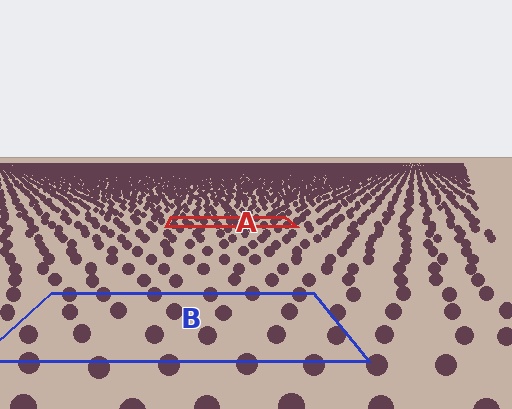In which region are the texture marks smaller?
The texture marks are smaller in region A, because it is farther away.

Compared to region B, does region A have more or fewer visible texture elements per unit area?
Region A has more texture elements per unit area — they are packed more densely because it is farther away.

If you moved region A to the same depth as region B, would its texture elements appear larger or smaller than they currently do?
They would appear larger. At a closer depth, the same texture elements are projected at a bigger on-screen size.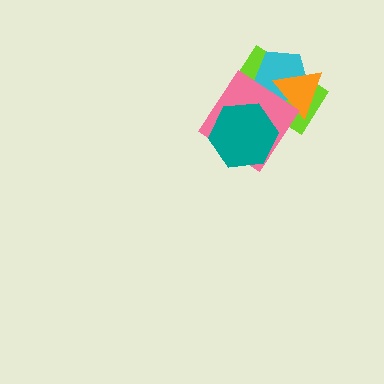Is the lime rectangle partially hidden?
Yes, it is partially covered by another shape.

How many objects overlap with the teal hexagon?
2 objects overlap with the teal hexagon.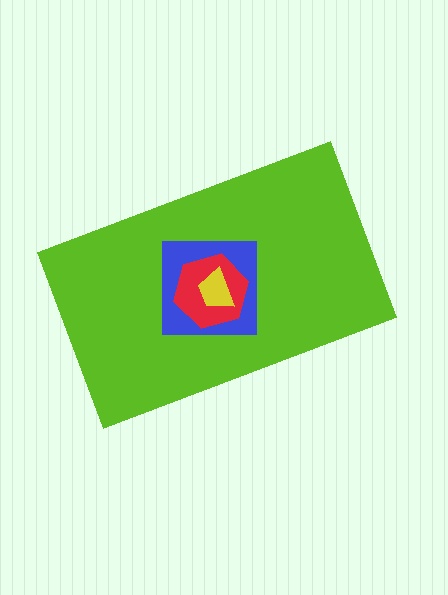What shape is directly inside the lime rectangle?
The blue square.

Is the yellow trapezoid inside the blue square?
Yes.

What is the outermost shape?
The lime rectangle.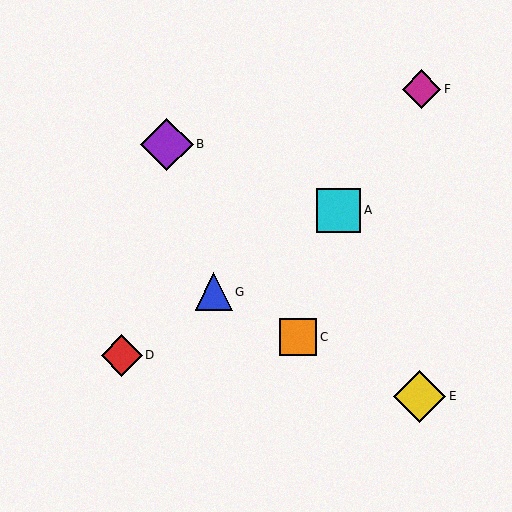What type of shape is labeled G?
Shape G is a blue triangle.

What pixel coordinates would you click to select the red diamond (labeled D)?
Click at (122, 355) to select the red diamond D.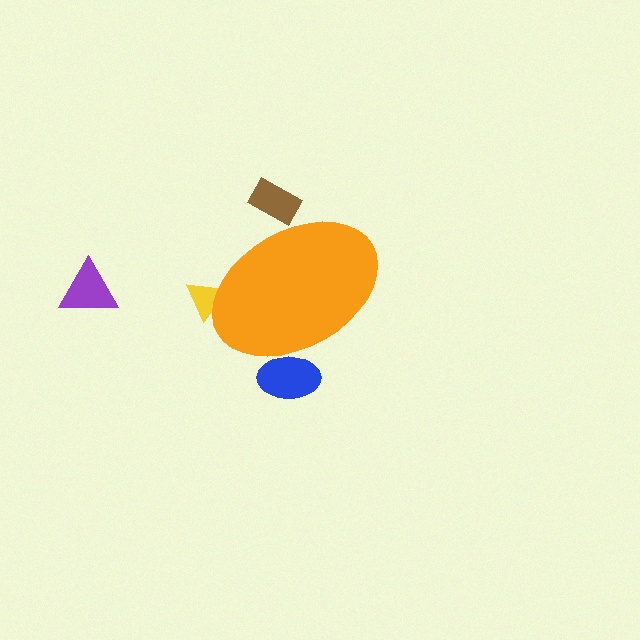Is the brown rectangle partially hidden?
Yes, the brown rectangle is partially hidden behind the orange ellipse.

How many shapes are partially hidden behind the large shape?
3 shapes are partially hidden.